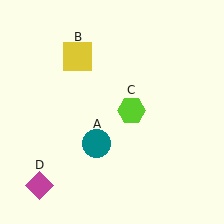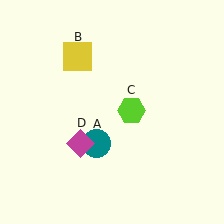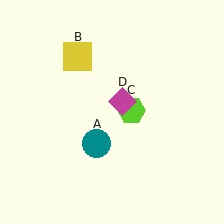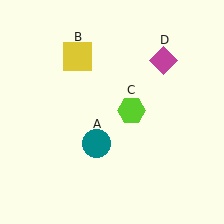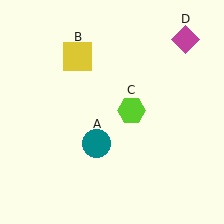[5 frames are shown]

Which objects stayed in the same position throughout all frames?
Teal circle (object A) and yellow square (object B) and lime hexagon (object C) remained stationary.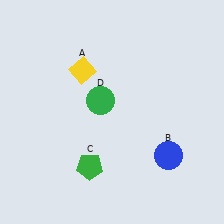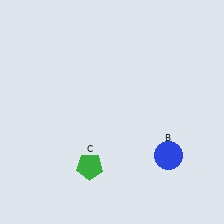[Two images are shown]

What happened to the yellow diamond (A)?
The yellow diamond (A) was removed in Image 2. It was in the top-left area of Image 1.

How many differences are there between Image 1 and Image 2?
There are 2 differences between the two images.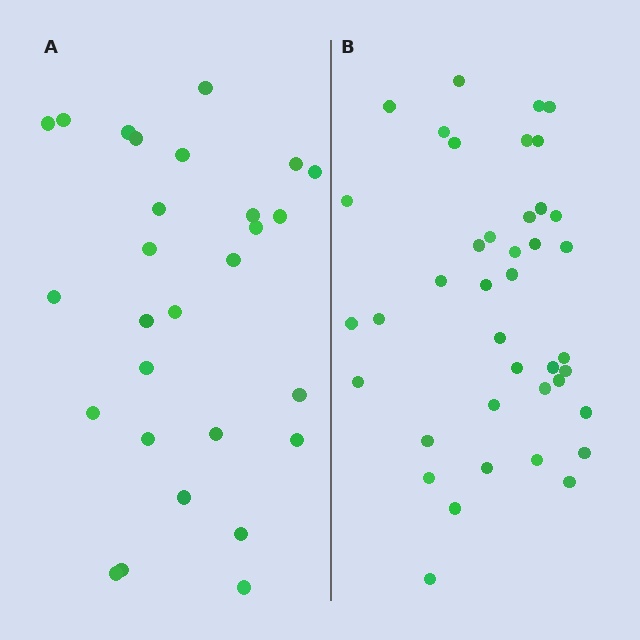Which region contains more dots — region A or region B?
Region B (the right region) has more dots.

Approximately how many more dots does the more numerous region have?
Region B has roughly 12 or so more dots than region A.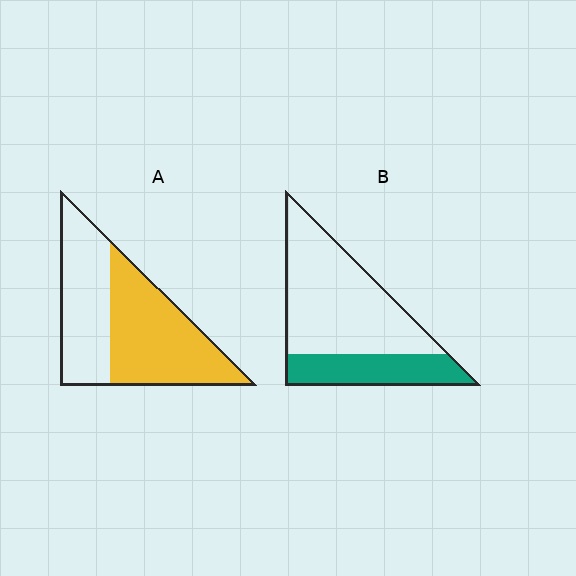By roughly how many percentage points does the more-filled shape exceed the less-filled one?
By roughly 25 percentage points (A over B).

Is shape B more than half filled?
No.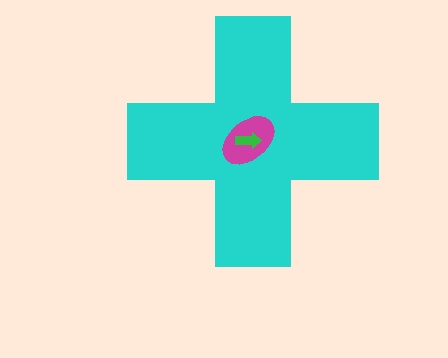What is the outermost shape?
The cyan cross.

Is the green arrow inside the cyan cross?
Yes.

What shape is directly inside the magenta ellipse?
The green arrow.